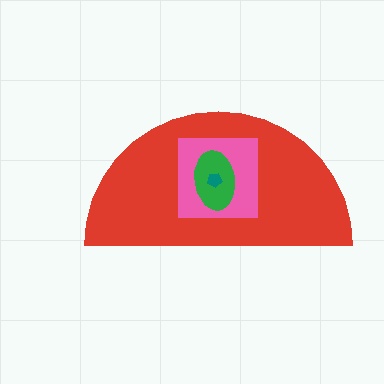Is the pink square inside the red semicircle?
Yes.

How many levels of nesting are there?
4.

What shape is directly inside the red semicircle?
The pink square.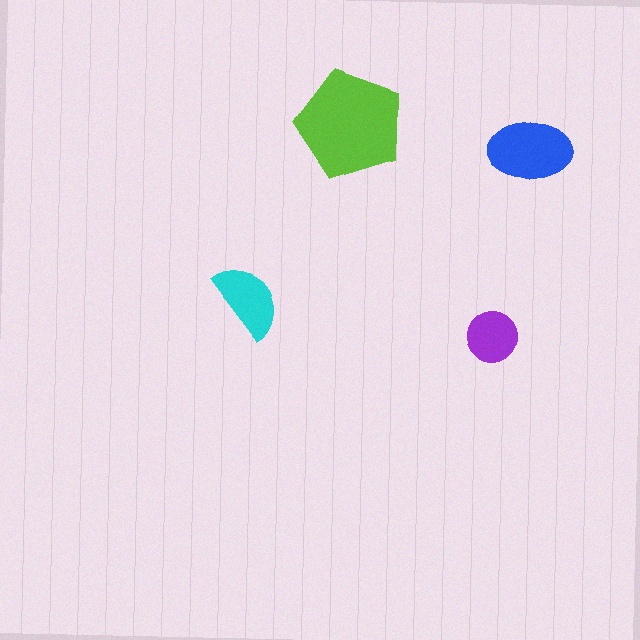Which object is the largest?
The lime pentagon.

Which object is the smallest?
The purple circle.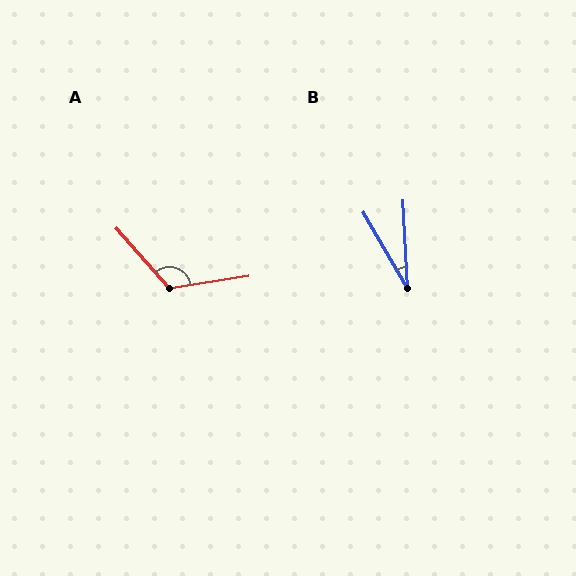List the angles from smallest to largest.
B (27°), A (123°).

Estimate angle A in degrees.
Approximately 123 degrees.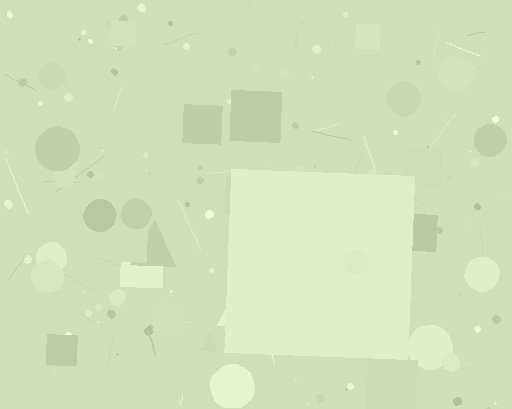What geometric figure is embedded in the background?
A square is embedded in the background.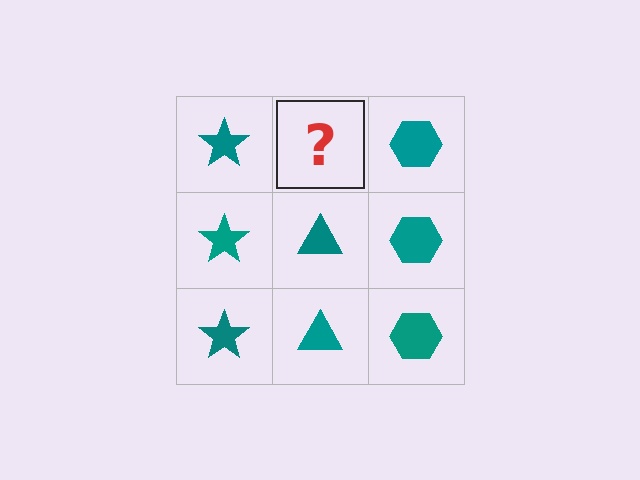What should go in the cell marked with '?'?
The missing cell should contain a teal triangle.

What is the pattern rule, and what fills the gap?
The rule is that each column has a consistent shape. The gap should be filled with a teal triangle.